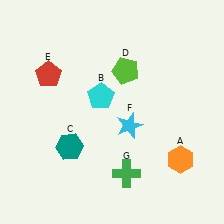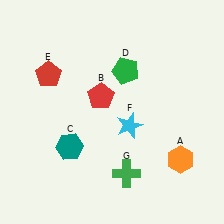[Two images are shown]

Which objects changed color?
B changed from cyan to red. D changed from lime to green.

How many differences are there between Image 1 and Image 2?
There are 2 differences between the two images.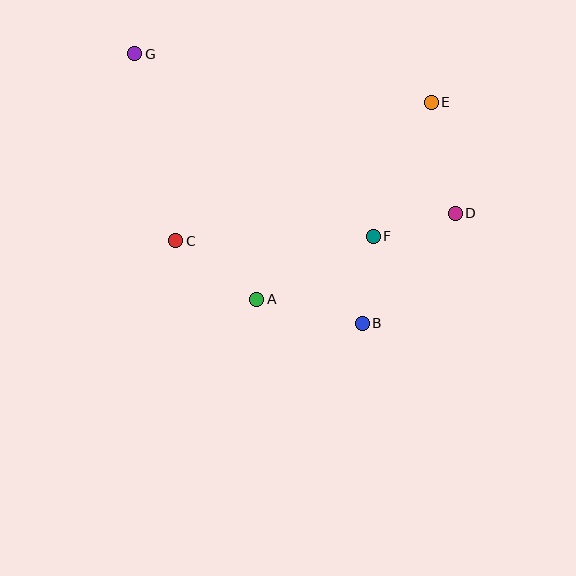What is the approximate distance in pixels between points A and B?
The distance between A and B is approximately 108 pixels.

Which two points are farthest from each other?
Points D and G are farthest from each other.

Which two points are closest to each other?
Points D and F are closest to each other.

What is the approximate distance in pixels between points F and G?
The distance between F and G is approximately 300 pixels.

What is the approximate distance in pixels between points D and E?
The distance between D and E is approximately 113 pixels.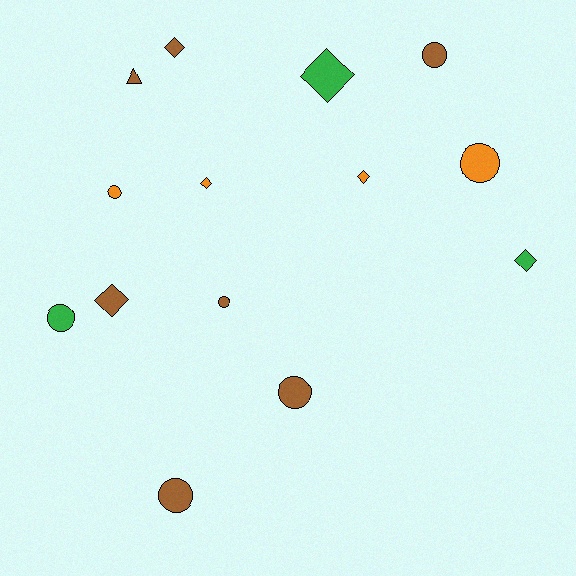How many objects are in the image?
There are 14 objects.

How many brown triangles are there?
There is 1 brown triangle.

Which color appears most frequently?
Brown, with 7 objects.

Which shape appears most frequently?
Circle, with 7 objects.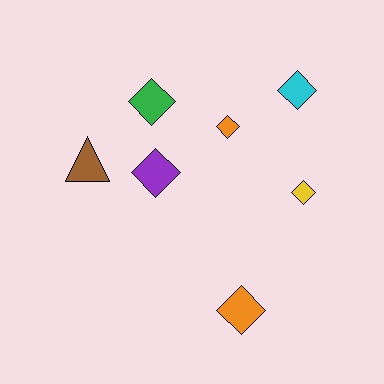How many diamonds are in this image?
There are 6 diamonds.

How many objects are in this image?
There are 7 objects.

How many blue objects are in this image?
There are no blue objects.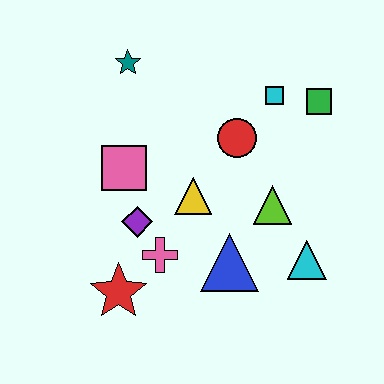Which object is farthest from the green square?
The red star is farthest from the green square.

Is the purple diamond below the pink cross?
No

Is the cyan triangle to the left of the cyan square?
No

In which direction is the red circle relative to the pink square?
The red circle is to the right of the pink square.